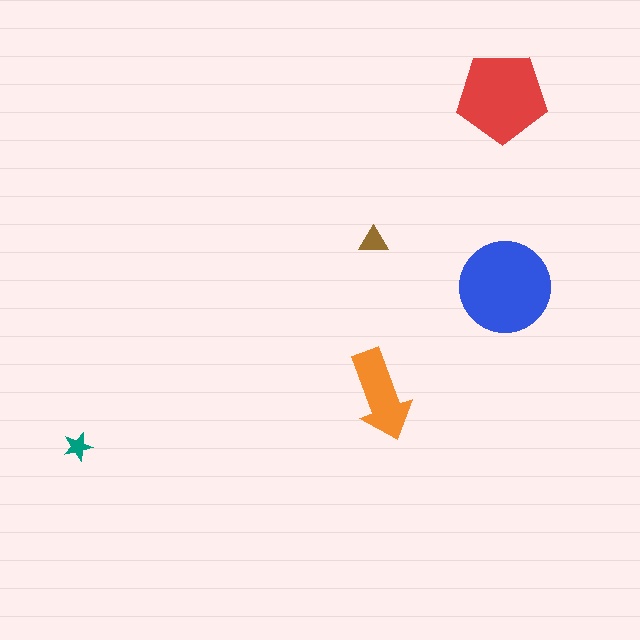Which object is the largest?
The blue circle.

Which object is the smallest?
The teal star.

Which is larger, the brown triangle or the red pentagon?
The red pentagon.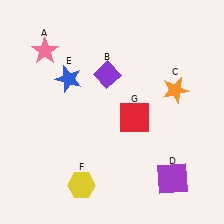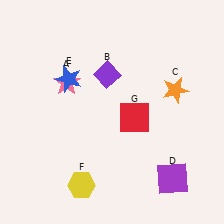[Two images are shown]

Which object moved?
The pink star (A) moved down.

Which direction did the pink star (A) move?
The pink star (A) moved down.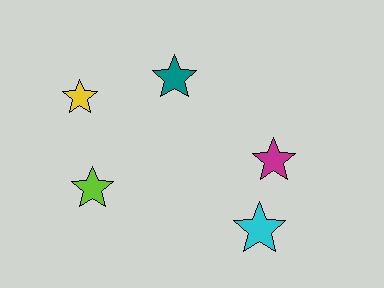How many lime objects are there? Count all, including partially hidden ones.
There is 1 lime object.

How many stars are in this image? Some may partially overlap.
There are 5 stars.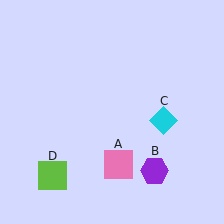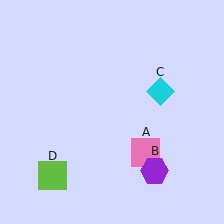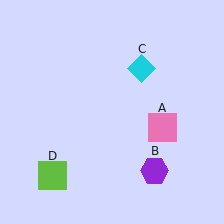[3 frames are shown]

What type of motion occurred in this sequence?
The pink square (object A), cyan diamond (object C) rotated counterclockwise around the center of the scene.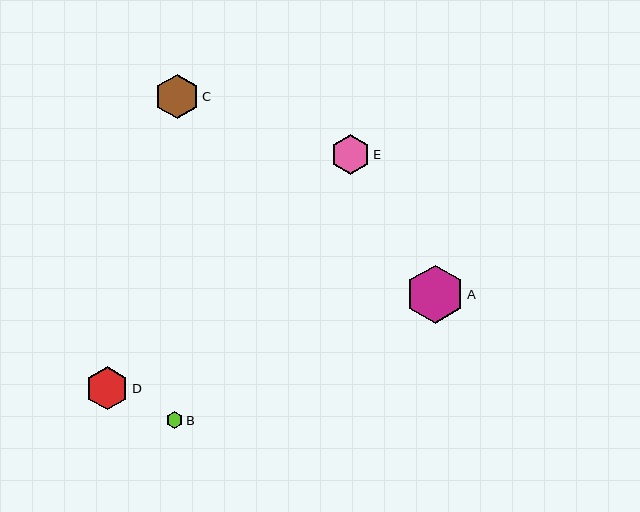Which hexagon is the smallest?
Hexagon B is the smallest with a size of approximately 17 pixels.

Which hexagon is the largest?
Hexagon A is the largest with a size of approximately 59 pixels.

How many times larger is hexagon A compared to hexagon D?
Hexagon A is approximately 1.4 times the size of hexagon D.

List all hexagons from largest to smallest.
From largest to smallest: A, C, D, E, B.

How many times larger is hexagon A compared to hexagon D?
Hexagon A is approximately 1.4 times the size of hexagon D.